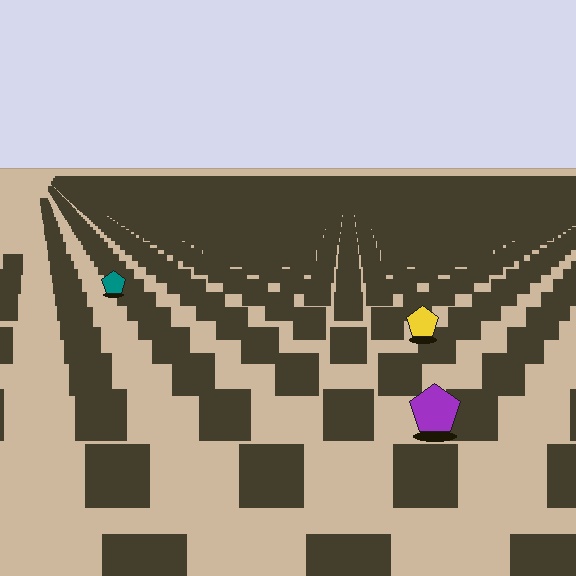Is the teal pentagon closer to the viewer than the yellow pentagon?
No. The yellow pentagon is closer — you can tell from the texture gradient: the ground texture is coarser near it.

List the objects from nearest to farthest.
From nearest to farthest: the purple pentagon, the yellow pentagon, the teal pentagon.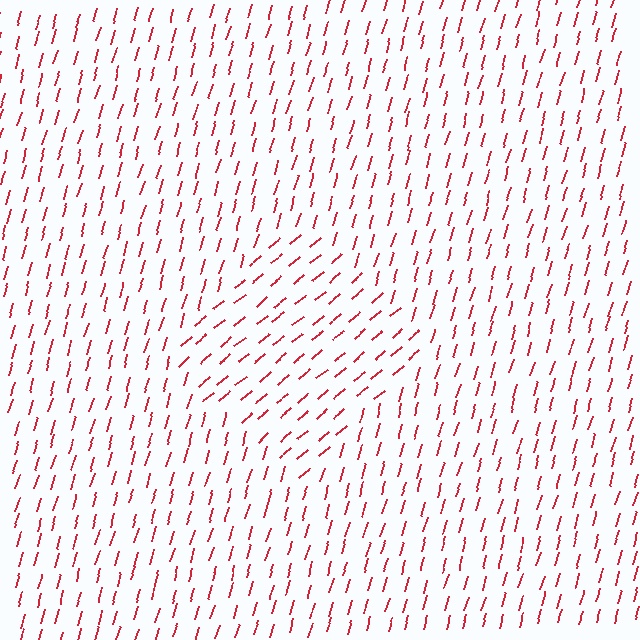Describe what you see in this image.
The image is filled with small red line segments. A diamond region in the image has lines oriented differently from the surrounding lines, creating a visible texture boundary.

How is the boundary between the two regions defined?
The boundary is defined purely by a change in line orientation (approximately 34 degrees difference). All lines are the same color and thickness.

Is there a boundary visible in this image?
Yes, there is a texture boundary formed by a change in line orientation.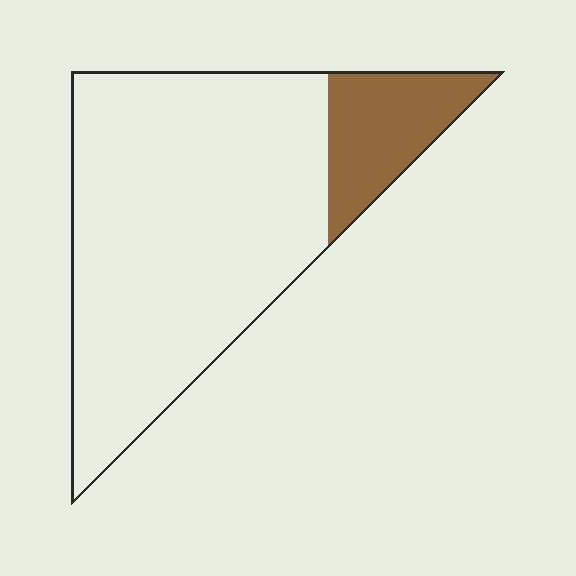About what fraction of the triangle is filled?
About one sixth (1/6).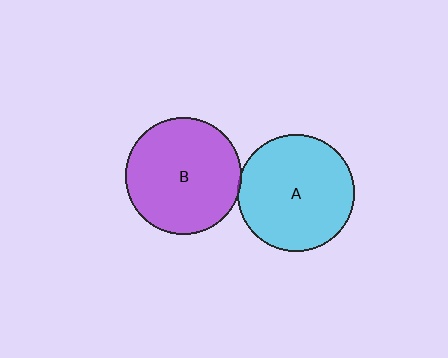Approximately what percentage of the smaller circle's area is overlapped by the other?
Approximately 5%.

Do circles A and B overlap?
Yes.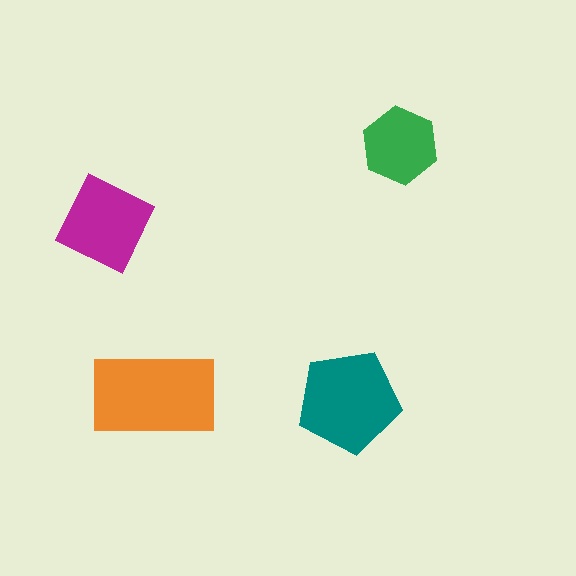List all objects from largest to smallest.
The orange rectangle, the teal pentagon, the magenta diamond, the green hexagon.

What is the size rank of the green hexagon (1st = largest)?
4th.